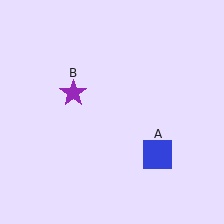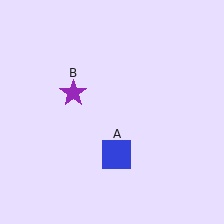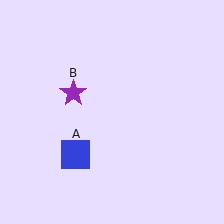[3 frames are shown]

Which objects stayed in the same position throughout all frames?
Purple star (object B) remained stationary.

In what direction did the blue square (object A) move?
The blue square (object A) moved left.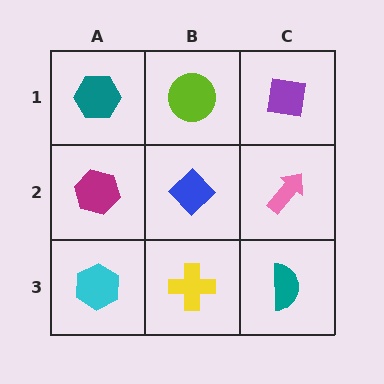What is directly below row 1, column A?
A magenta hexagon.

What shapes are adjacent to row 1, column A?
A magenta hexagon (row 2, column A), a lime circle (row 1, column B).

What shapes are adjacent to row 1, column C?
A pink arrow (row 2, column C), a lime circle (row 1, column B).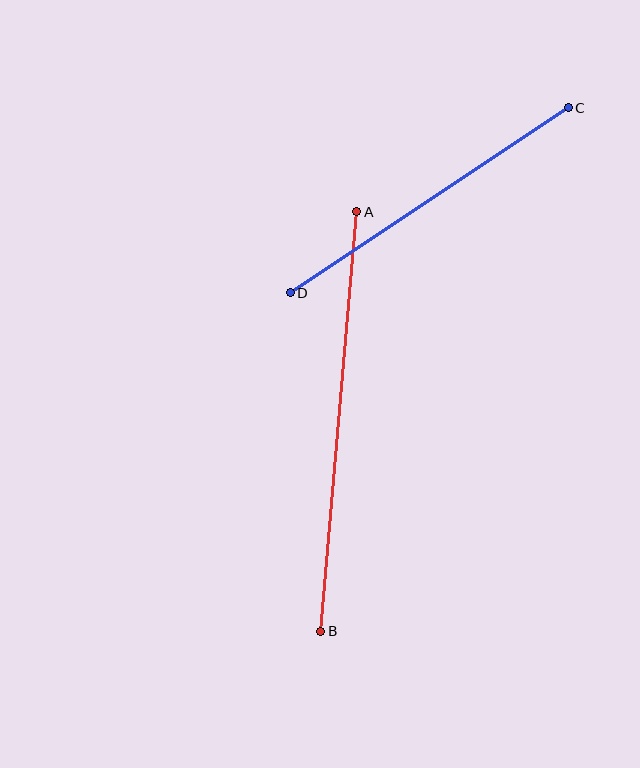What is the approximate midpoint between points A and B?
The midpoint is at approximately (339, 421) pixels.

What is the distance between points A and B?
The distance is approximately 421 pixels.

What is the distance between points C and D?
The distance is approximately 334 pixels.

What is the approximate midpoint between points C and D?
The midpoint is at approximately (429, 200) pixels.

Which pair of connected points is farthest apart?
Points A and B are farthest apart.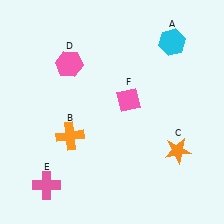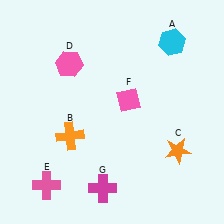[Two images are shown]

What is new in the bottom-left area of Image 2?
A magenta cross (G) was added in the bottom-left area of Image 2.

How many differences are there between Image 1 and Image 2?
There is 1 difference between the two images.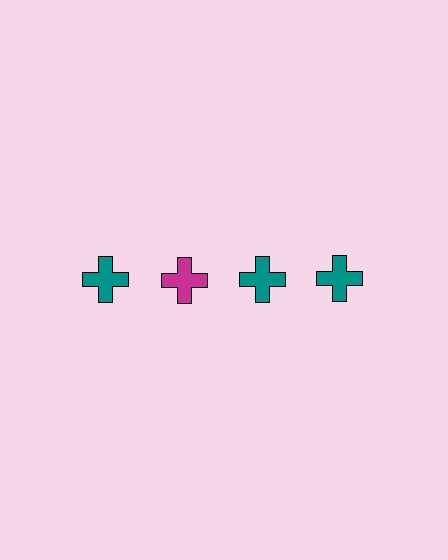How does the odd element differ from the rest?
It has a different color: magenta instead of teal.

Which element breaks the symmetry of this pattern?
The magenta cross in the top row, second from left column breaks the symmetry. All other shapes are teal crosses.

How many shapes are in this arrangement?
There are 4 shapes arranged in a grid pattern.